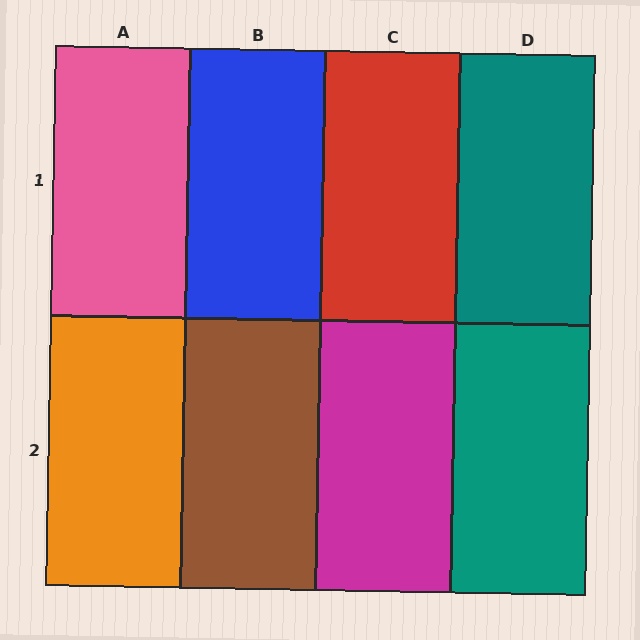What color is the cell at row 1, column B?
Blue.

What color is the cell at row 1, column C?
Red.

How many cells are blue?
1 cell is blue.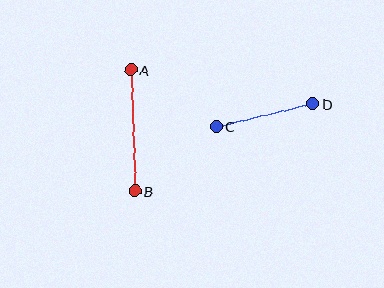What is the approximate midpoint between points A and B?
The midpoint is at approximately (133, 130) pixels.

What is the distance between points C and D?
The distance is approximately 100 pixels.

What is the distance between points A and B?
The distance is approximately 122 pixels.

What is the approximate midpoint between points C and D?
The midpoint is at approximately (265, 115) pixels.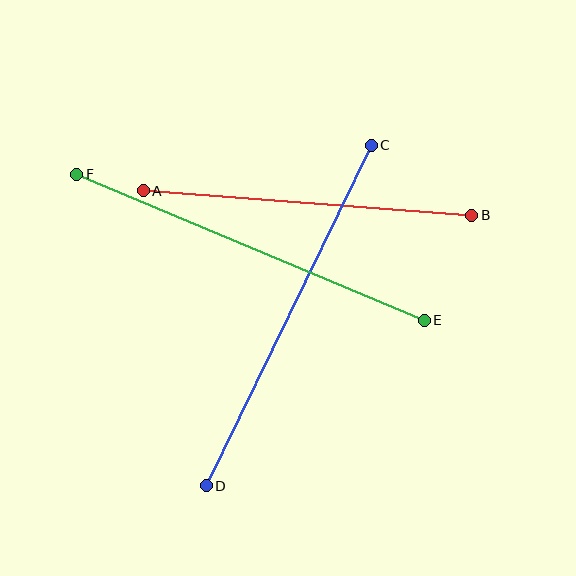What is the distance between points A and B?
The distance is approximately 329 pixels.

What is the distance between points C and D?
The distance is approximately 379 pixels.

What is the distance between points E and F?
The distance is approximately 377 pixels.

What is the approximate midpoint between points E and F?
The midpoint is at approximately (251, 247) pixels.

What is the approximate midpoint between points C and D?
The midpoint is at approximately (289, 316) pixels.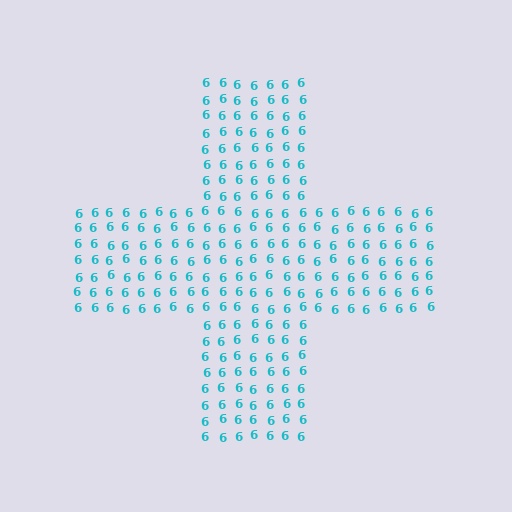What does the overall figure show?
The overall figure shows a cross.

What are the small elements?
The small elements are digit 6's.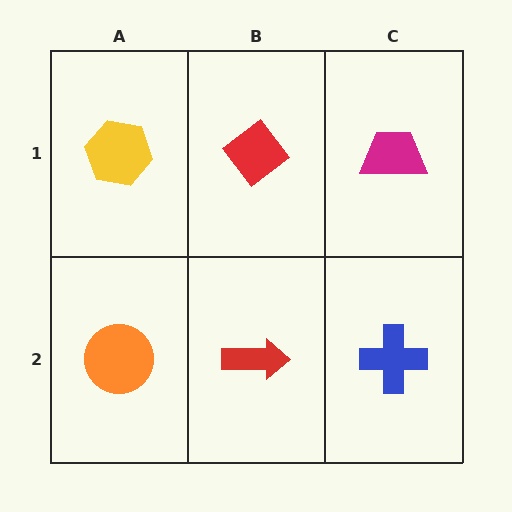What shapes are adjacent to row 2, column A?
A yellow hexagon (row 1, column A), a red arrow (row 2, column B).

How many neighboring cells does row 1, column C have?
2.